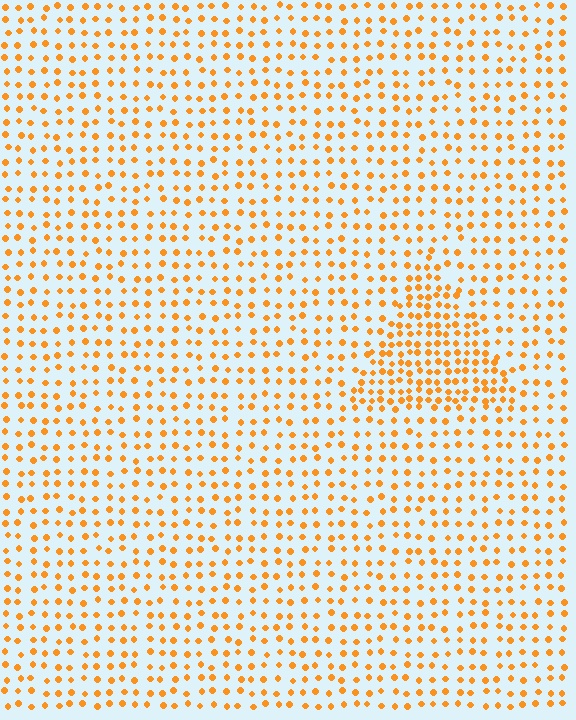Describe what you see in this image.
The image contains small orange elements arranged at two different densities. A triangle-shaped region is visible where the elements are more densely packed than the surrounding area.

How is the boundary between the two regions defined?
The boundary is defined by a change in element density (approximately 1.9x ratio). All elements are the same color, size, and shape.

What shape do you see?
I see a triangle.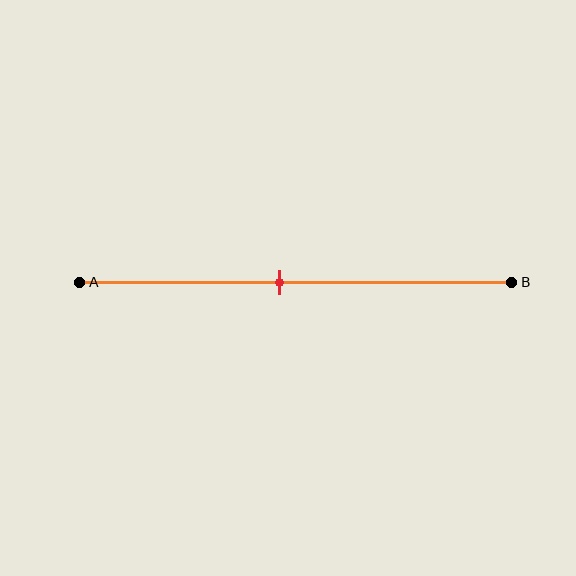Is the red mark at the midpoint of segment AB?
No, the mark is at about 45% from A, not at the 50% midpoint.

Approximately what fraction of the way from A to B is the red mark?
The red mark is approximately 45% of the way from A to B.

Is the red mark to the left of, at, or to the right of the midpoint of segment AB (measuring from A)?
The red mark is to the left of the midpoint of segment AB.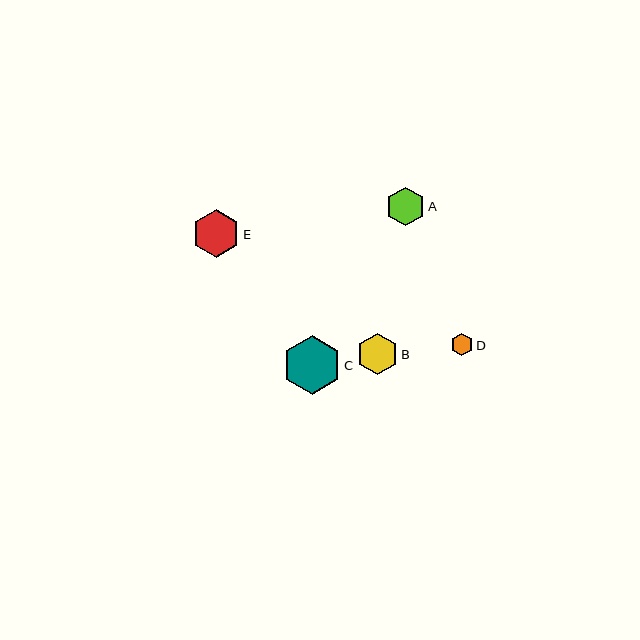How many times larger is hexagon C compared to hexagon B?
Hexagon C is approximately 1.4 times the size of hexagon B.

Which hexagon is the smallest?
Hexagon D is the smallest with a size of approximately 23 pixels.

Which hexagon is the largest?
Hexagon C is the largest with a size of approximately 59 pixels.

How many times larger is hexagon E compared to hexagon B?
Hexagon E is approximately 1.2 times the size of hexagon B.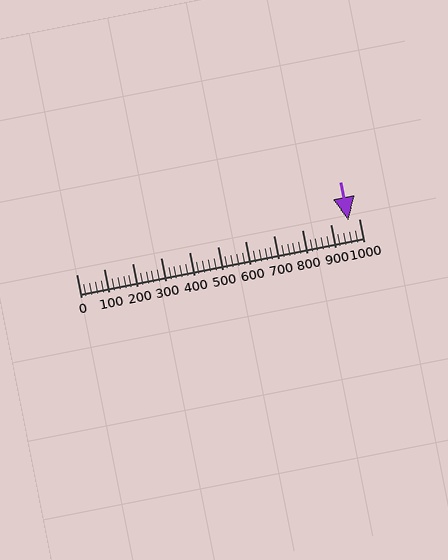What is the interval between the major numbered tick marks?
The major tick marks are spaced 100 units apart.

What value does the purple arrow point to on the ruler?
The purple arrow points to approximately 965.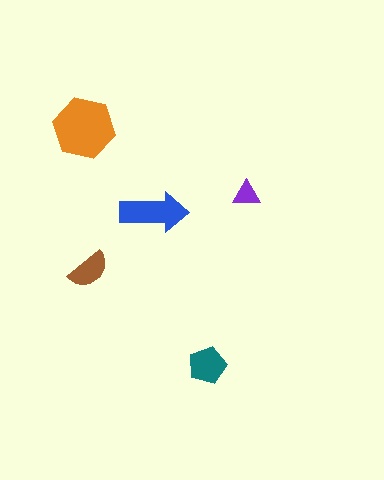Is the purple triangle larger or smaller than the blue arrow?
Smaller.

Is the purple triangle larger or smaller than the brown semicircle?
Smaller.